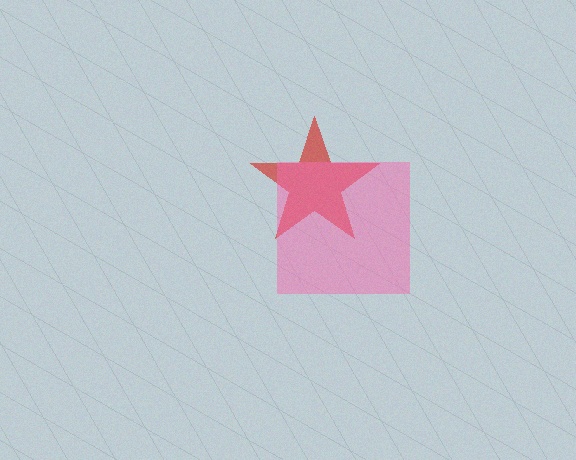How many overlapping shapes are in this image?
There are 2 overlapping shapes in the image.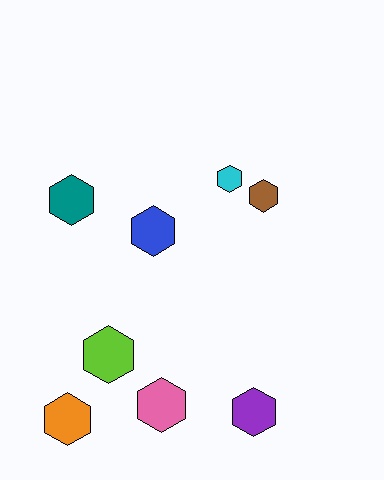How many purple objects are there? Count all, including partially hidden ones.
There is 1 purple object.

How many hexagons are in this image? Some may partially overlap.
There are 8 hexagons.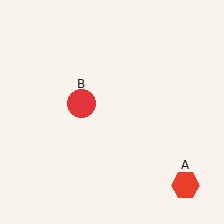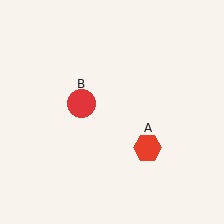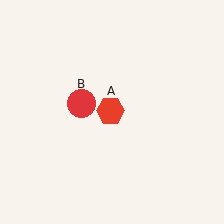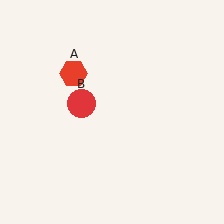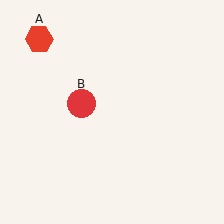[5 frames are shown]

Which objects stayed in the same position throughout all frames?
Red circle (object B) remained stationary.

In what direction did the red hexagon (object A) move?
The red hexagon (object A) moved up and to the left.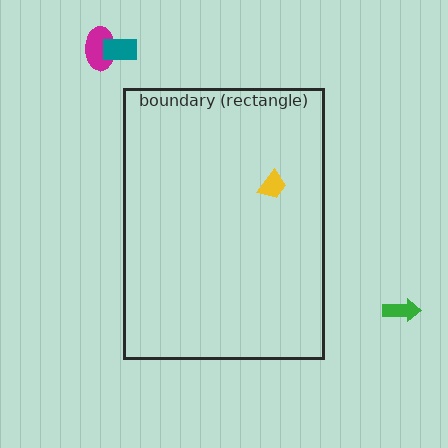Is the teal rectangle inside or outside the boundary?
Outside.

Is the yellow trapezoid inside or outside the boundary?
Inside.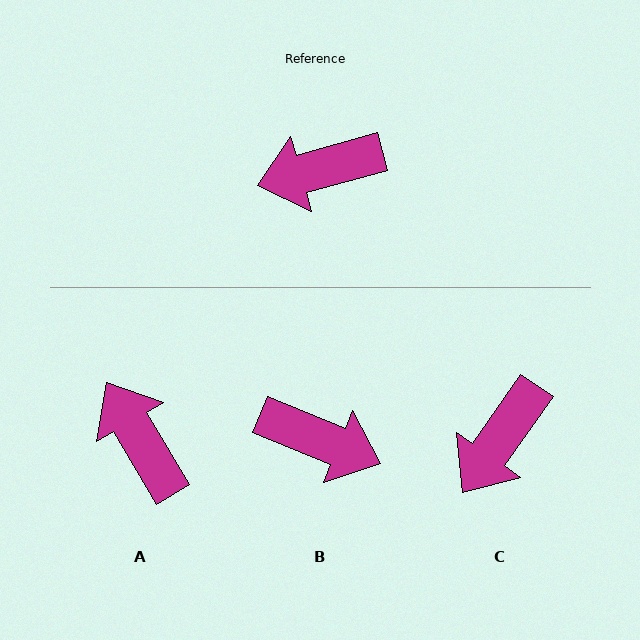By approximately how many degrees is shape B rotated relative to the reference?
Approximately 143 degrees counter-clockwise.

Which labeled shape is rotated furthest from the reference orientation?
B, about 143 degrees away.